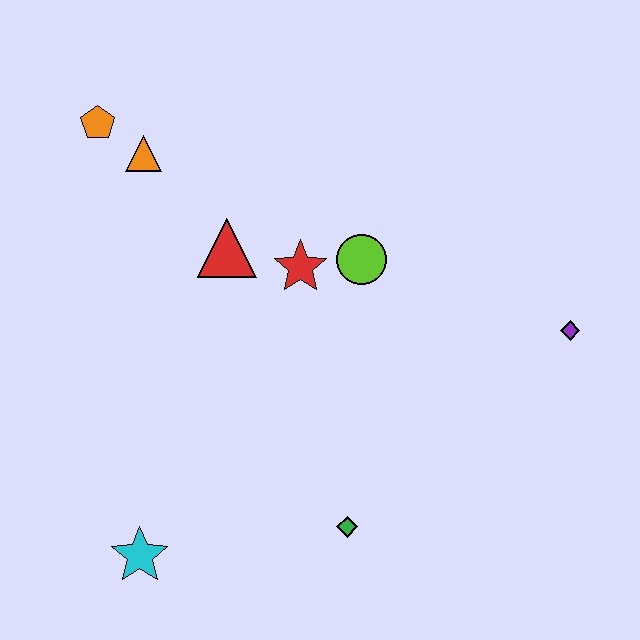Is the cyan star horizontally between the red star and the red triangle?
No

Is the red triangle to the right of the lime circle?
No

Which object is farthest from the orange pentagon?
The purple diamond is farthest from the orange pentagon.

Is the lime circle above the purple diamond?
Yes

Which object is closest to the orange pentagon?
The orange triangle is closest to the orange pentagon.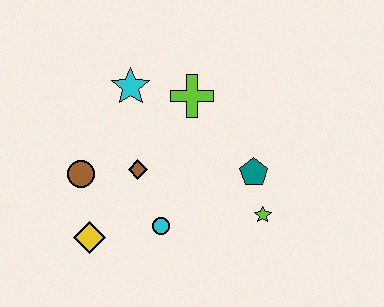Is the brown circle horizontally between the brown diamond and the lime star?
No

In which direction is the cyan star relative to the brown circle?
The cyan star is above the brown circle.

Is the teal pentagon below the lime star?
No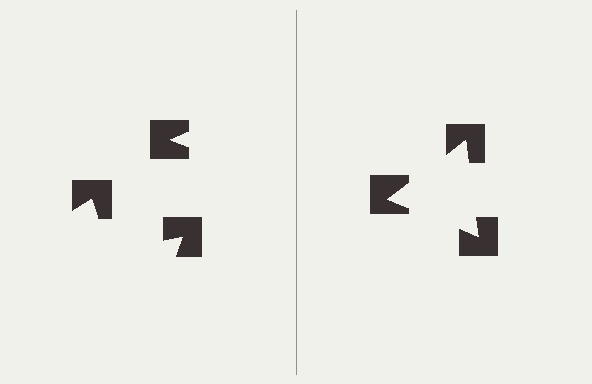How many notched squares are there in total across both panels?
6 — 3 on each side.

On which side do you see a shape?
An illusory triangle appears on the right side. On the left side the wedge cuts are rotated, so no coherent shape forms.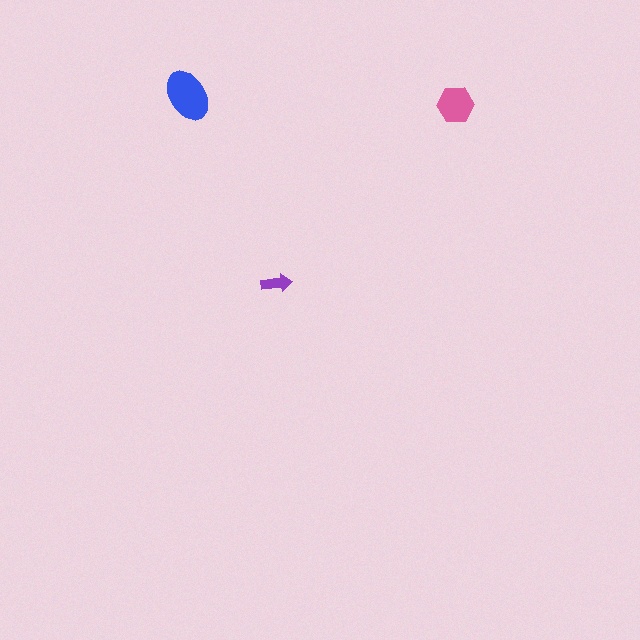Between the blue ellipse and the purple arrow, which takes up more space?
The blue ellipse.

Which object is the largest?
The blue ellipse.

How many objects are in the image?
There are 3 objects in the image.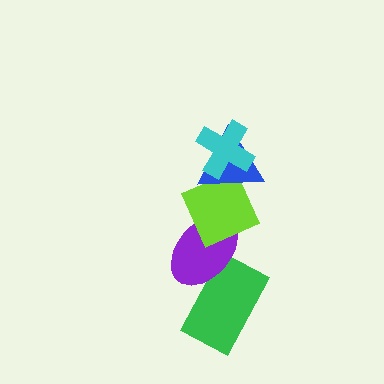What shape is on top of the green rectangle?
The purple ellipse is on top of the green rectangle.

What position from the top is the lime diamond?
The lime diamond is 3rd from the top.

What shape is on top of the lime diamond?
The blue triangle is on top of the lime diamond.